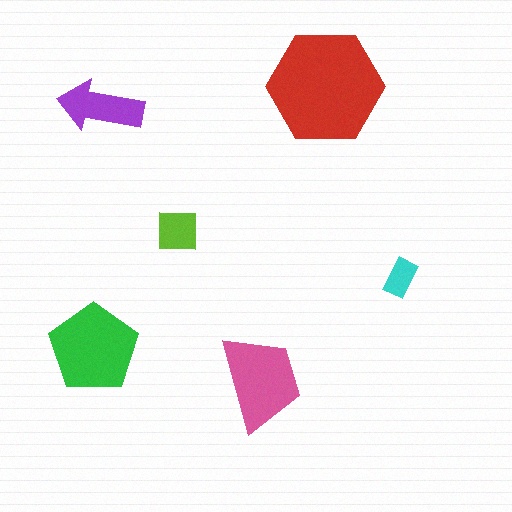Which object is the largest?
The red hexagon.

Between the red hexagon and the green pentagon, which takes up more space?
The red hexagon.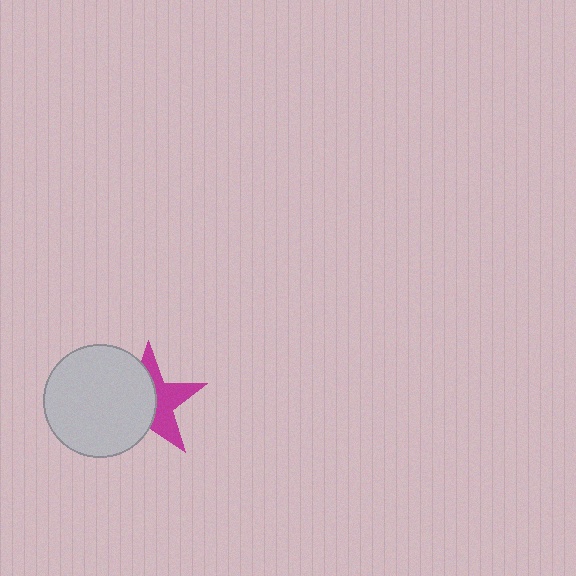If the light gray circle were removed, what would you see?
You would see the complete magenta star.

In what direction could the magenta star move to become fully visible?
The magenta star could move right. That would shift it out from behind the light gray circle entirely.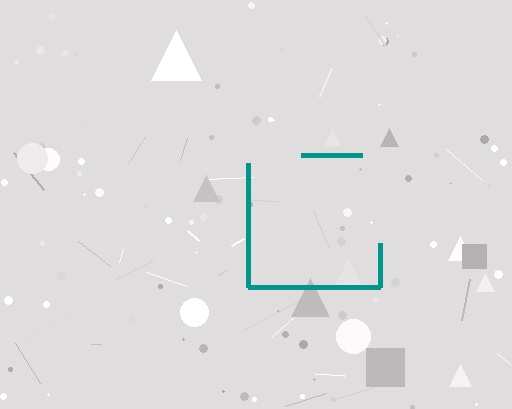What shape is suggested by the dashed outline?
The dashed outline suggests a square.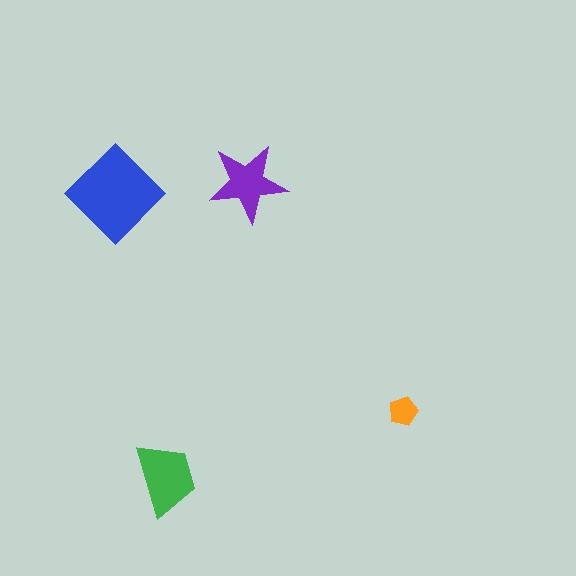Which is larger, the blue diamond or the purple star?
The blue diamond.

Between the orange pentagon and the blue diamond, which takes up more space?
The blue diamond.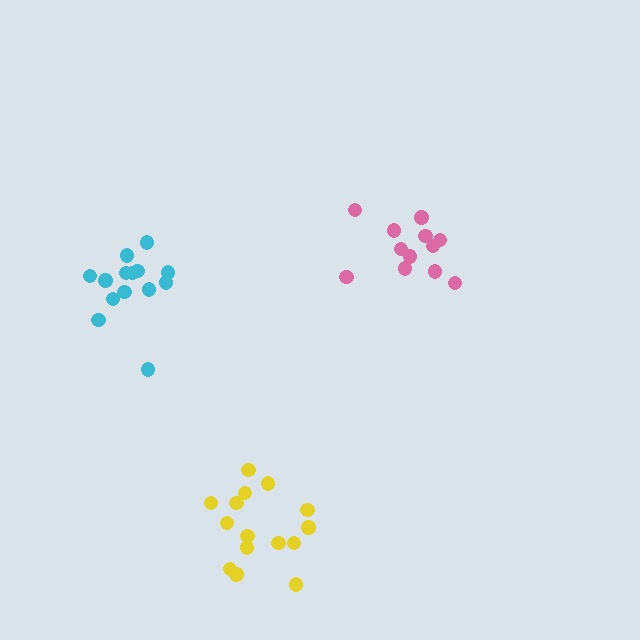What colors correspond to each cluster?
The clusters are colored: pink, yellow, cyan.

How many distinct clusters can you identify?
There are 3 distinct clusters.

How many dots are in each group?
Group 1: 12 dots, Group 2: 15 dots, Group 3: 14 dots (41 total).